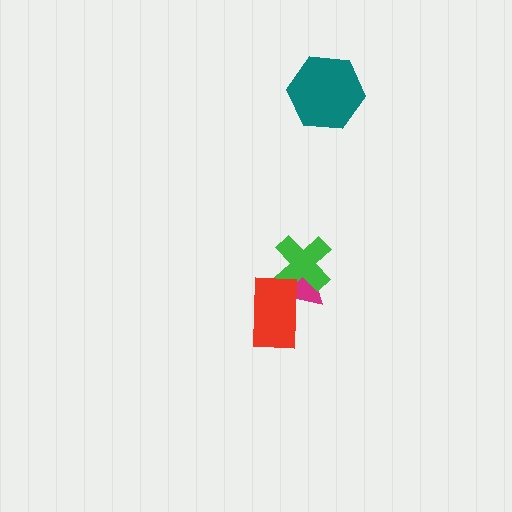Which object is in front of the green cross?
The red rectangle is in front of the green cross.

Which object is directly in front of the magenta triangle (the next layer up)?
The green cross is directly in front of the magenta triangle.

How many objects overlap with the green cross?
2 objects overlap with the green cross.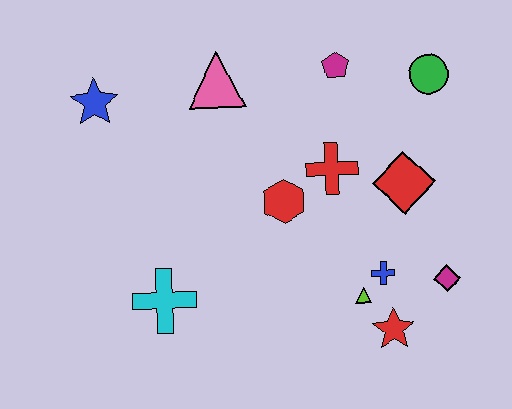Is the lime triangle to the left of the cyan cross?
No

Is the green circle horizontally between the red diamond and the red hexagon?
No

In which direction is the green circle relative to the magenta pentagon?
The green circle is to the right of the magenta pentagon.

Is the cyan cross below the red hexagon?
Yes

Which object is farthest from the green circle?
The cyan cross is farthest from the green circle.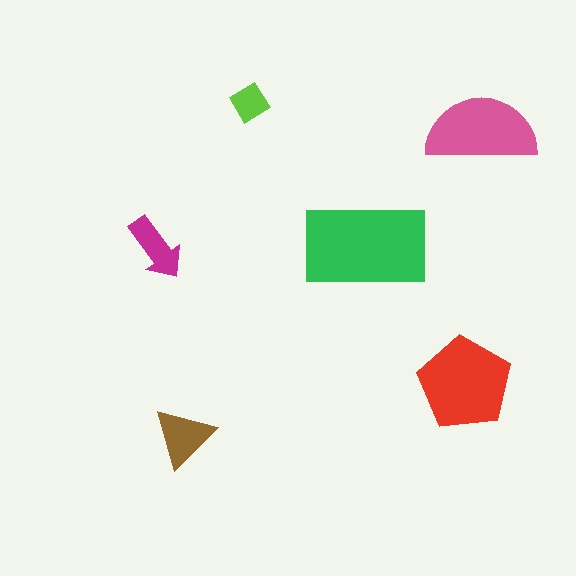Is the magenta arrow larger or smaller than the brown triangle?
Smaller.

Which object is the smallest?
The lime diamond.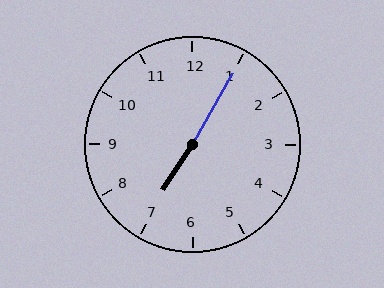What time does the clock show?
7:05.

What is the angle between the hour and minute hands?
Approximately 178 degrees.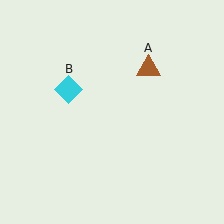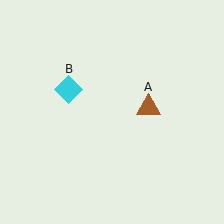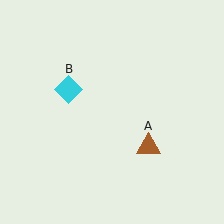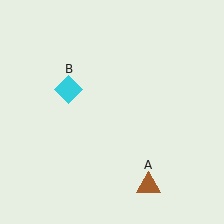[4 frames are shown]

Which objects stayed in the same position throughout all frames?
Cyan diamond (object B) remained stationary.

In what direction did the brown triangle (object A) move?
The brown triangle (object A) moved down.